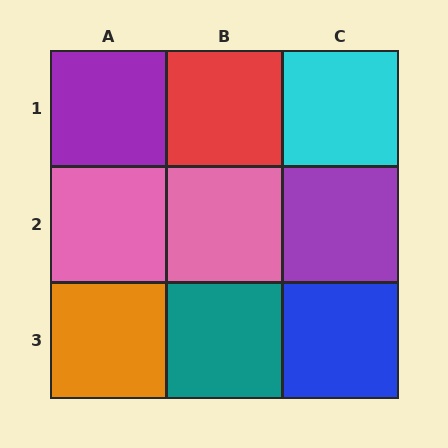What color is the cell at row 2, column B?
Pink.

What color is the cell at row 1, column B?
Red.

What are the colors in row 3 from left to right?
Orange, teal, blue.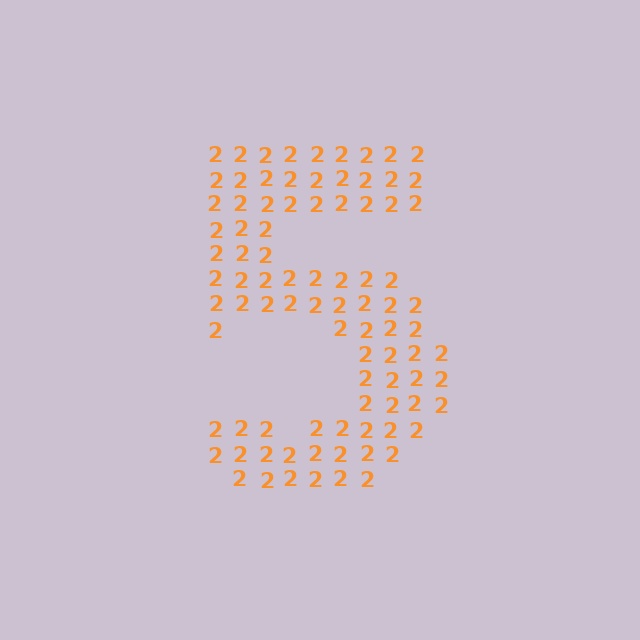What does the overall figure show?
The overall figure shows the digit 5.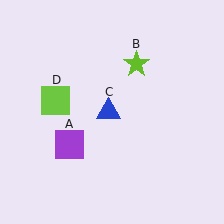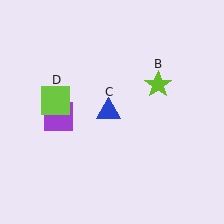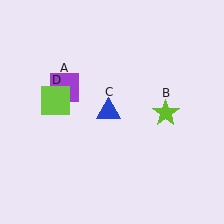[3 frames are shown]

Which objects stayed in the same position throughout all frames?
Blue triangle (object C) and lime square (object D) remained stationary.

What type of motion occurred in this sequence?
The purple square (object A), lime star (object B) rotated clockwise around the center of the scene.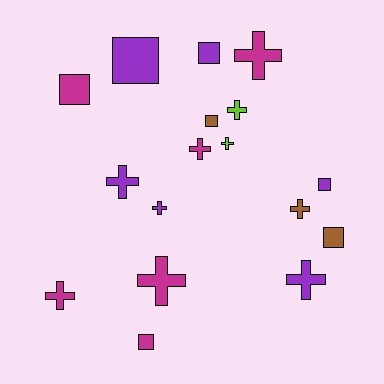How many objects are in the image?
There are 17 objects.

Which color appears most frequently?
Magenta, with 6 objects.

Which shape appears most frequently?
Cross, with 10 objects.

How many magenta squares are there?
There are 2 magenta squares.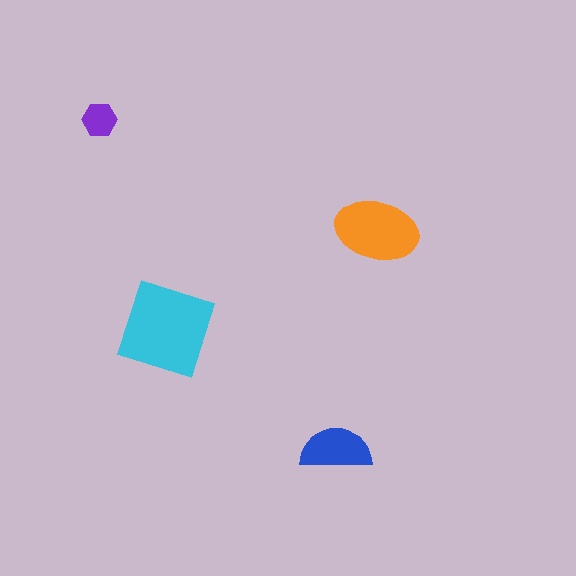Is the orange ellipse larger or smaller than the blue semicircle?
Larger.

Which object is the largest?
The cyan diamond.